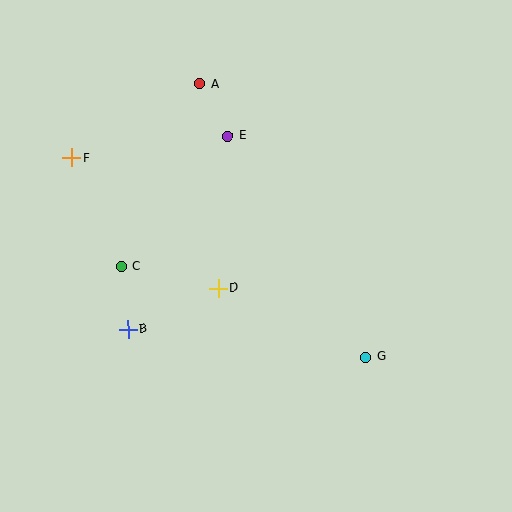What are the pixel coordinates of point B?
Point B is at (128, 329).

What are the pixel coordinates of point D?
Point D is at (218, 288).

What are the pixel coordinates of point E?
Point E is at (228, 136).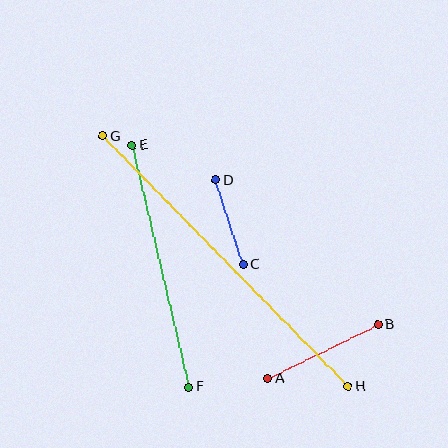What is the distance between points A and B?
The distance is approximately 123 pixels.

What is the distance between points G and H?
The distance is approximately 351 pixels.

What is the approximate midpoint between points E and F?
The midpoint is at approximately (160, 266) pixels.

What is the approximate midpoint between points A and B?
The midpoint is at approximately (323, 352) pixels.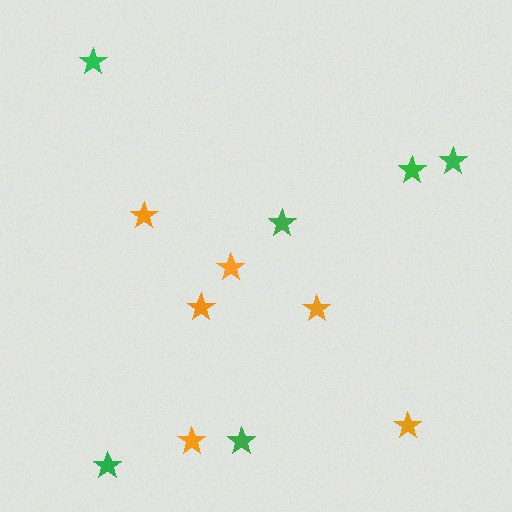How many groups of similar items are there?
There are 2 groups: one group of orange stars (6) and one group of green stars (6).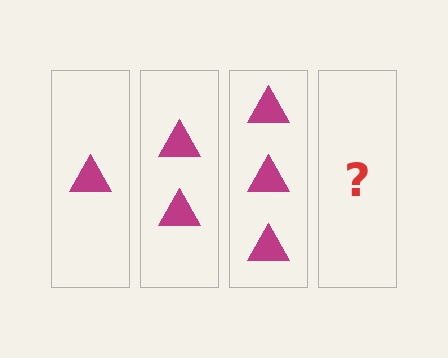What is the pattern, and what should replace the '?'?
The pattern is that each step adds one more triangle. The '?' should be 4 triangles.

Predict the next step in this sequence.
The next step is 4 triangles.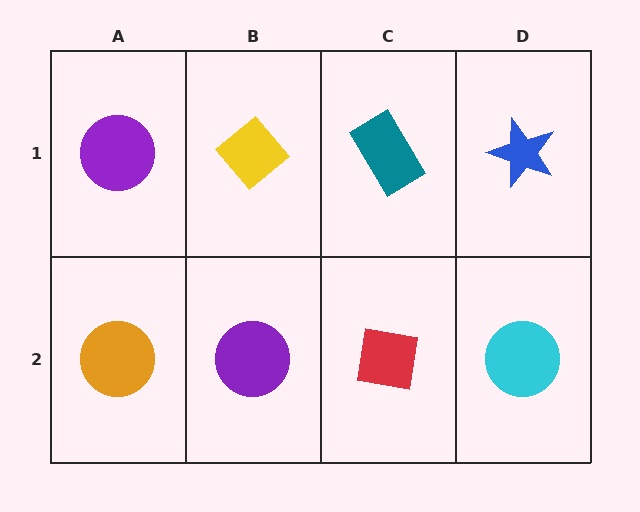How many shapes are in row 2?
4 shapes.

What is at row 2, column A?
An orange circle.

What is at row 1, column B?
A yellow diamond.